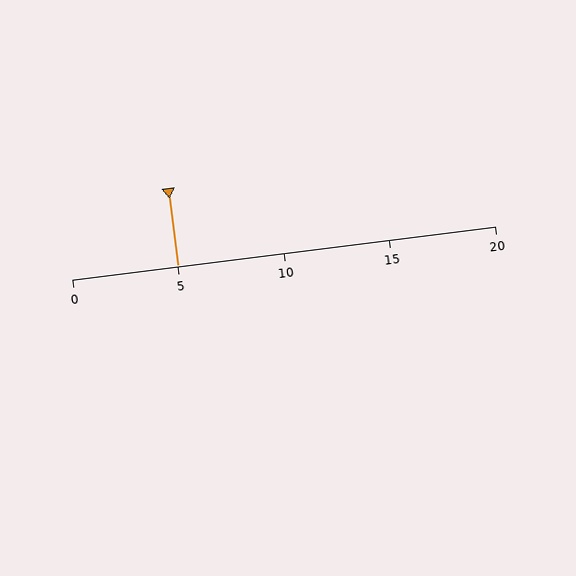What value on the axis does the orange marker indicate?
The marker indicates approximately 5.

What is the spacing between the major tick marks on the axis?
The major ticks are spaced 5 apart.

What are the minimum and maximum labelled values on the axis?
The axis runs from 0 to 20.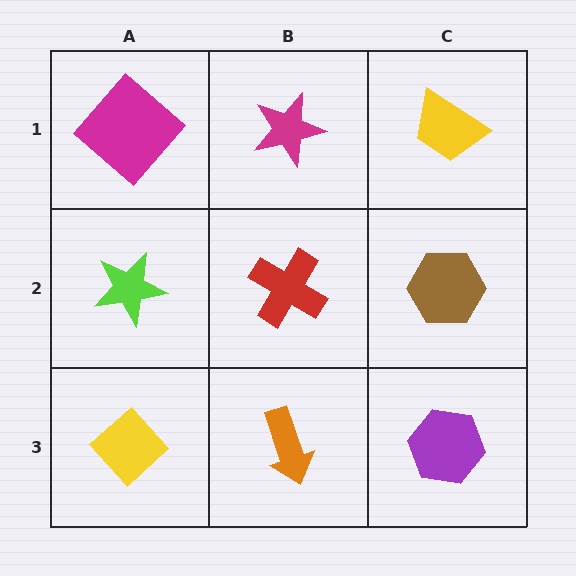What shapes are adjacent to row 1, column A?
A lime star (row 2, column A), a magenta star (row 1, column B).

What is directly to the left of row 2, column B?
A lime star.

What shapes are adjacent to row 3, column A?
A lime star (row 2, column A), an orange arrow (row 3, column B).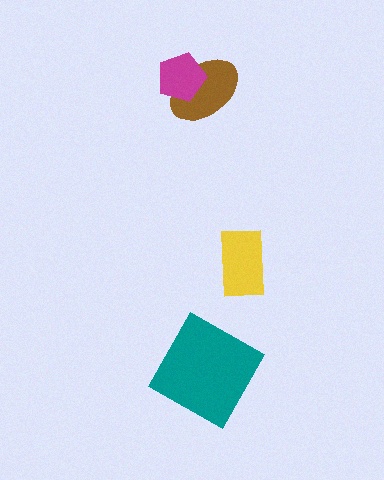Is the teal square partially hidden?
No, no other shape covers it.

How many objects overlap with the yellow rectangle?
0 objects overlap with the yellow rectangle.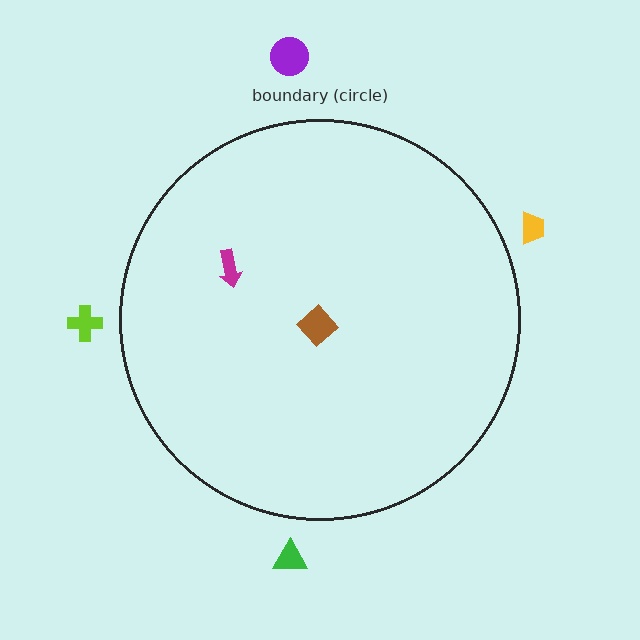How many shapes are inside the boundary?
2 inside, 4 outside.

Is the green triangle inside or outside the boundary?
Outside.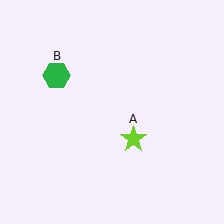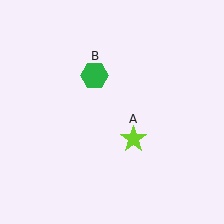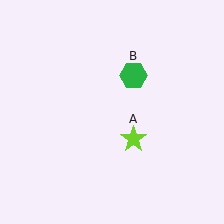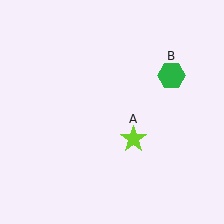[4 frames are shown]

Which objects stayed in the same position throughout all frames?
Lime star (object A) remained stationary.